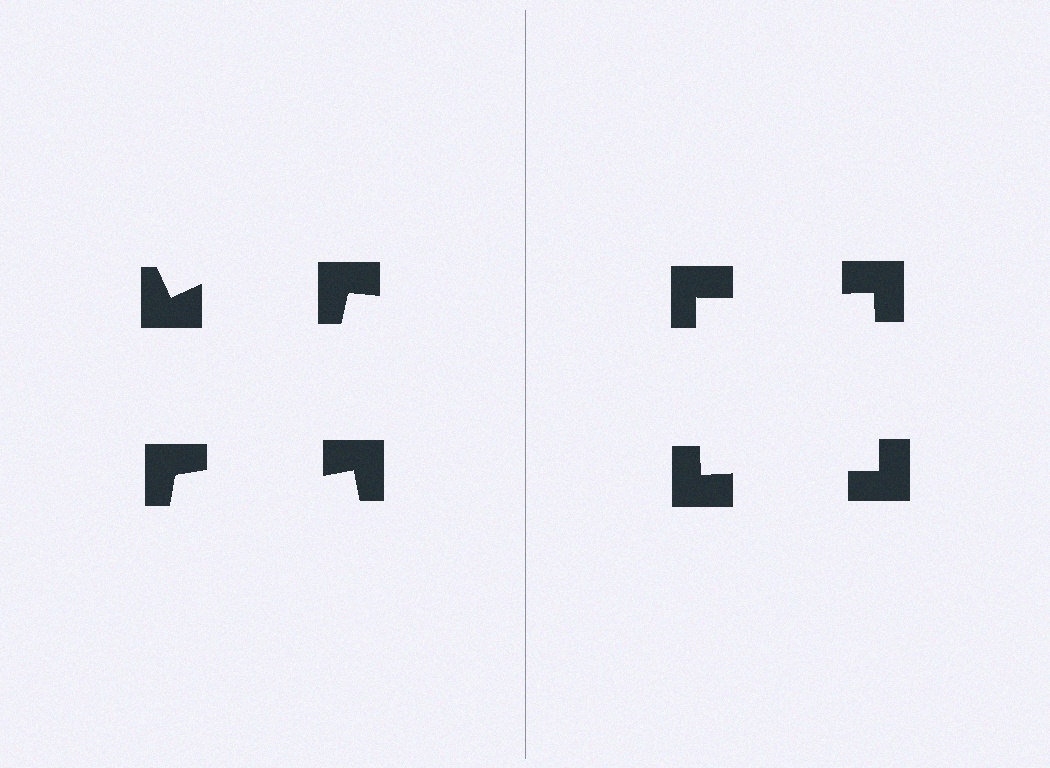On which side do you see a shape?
An illusory square appears on the right side. On the left side the wedge cuts are rotated, so no coherent shape forms.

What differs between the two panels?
The notched squares are positioned identically on both sides; only the wedge orientations differ. On the right they align to a square; on the left they are misaligned.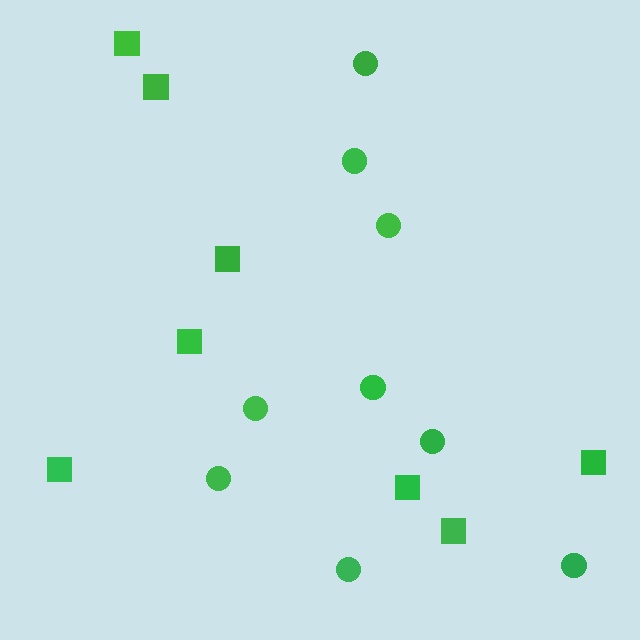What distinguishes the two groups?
There are 2 groups: one group of squares (8) and one group of circles (9).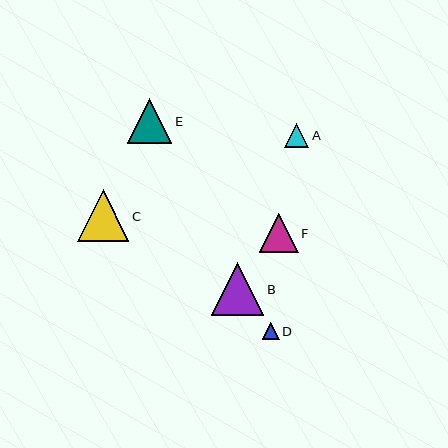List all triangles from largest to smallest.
From largest to smallest: B, C, E, F, A, D.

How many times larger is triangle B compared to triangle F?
Triangle B is approximately 1.3 times the size of triangle F.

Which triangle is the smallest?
Triangle D is the smallest with a size of approximately 17 pixels.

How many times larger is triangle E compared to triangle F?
Triangle E is approximately 1.1 times the size of triangle F.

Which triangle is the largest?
Triangle B is the largest with a size of approximately 53 pixels.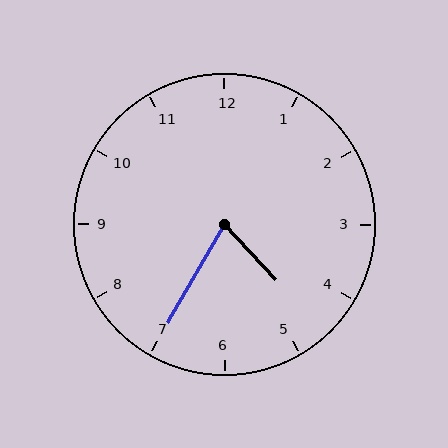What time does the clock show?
4:35.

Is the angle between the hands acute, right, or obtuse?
It is acute.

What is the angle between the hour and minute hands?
Approximately 72 degrees.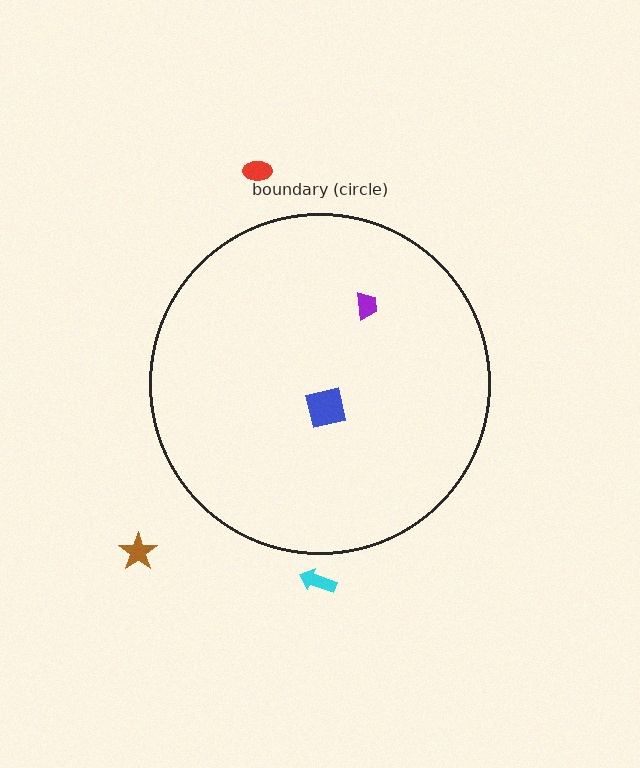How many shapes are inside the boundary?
2 inside, 3 outside.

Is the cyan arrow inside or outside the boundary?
Outside.